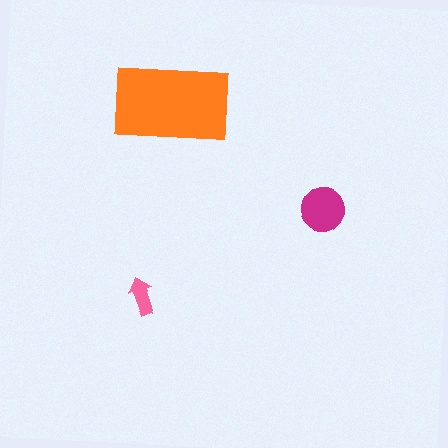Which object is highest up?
The orange rectangle is topmost.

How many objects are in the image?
There are 3 objects in the image.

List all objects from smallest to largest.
The pink arrow, the magenta circle, the orange rectangle.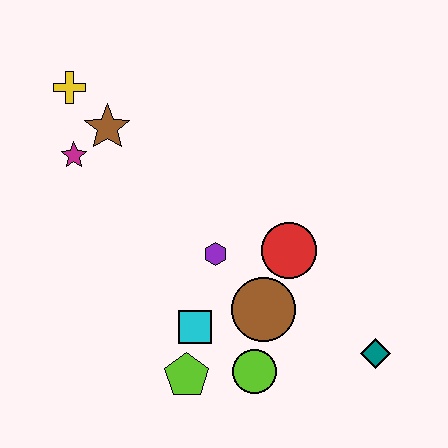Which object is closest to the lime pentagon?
The cyan square is closest to the lime pentagon.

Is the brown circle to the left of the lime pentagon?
No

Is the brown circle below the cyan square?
No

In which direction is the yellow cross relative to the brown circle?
The yellow cross is above the brown circle.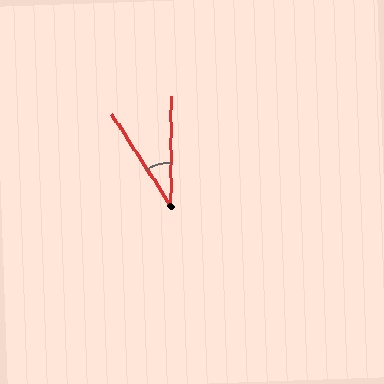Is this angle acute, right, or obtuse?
It is acute.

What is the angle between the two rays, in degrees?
Approximately 33 degrees.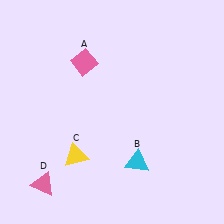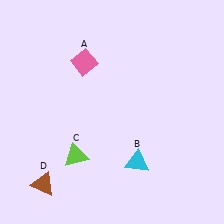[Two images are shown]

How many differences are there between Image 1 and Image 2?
There are 2 differences between the two images.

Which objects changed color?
C changed from yellow to lime. D changed from pink to brown.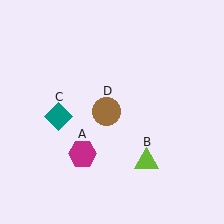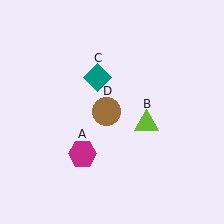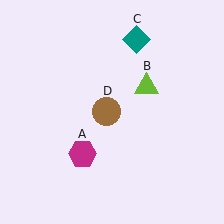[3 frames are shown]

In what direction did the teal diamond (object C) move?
The teal diamond (object C) moved up and to the right.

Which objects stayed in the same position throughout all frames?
Magenta hexagon (object A) and brown circle (object D) remained stationary.